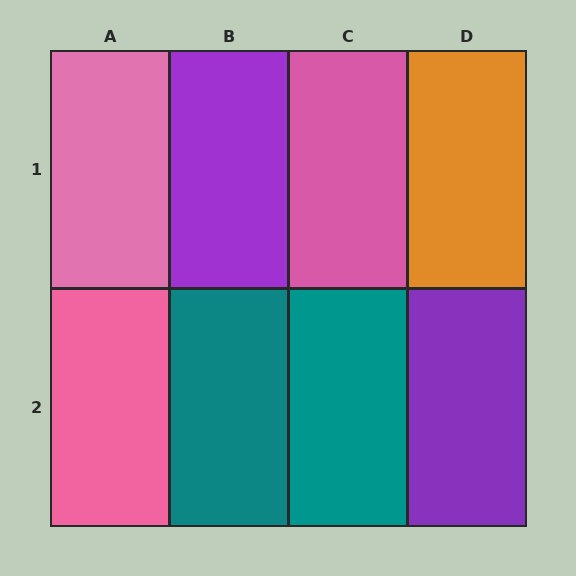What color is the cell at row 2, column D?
Purple.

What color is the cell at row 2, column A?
Pink.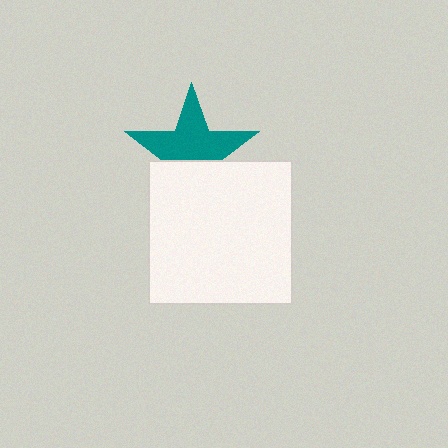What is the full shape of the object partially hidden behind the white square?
The partially hidden object is a teal star.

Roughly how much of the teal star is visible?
About half of it is visible (roughly 61%).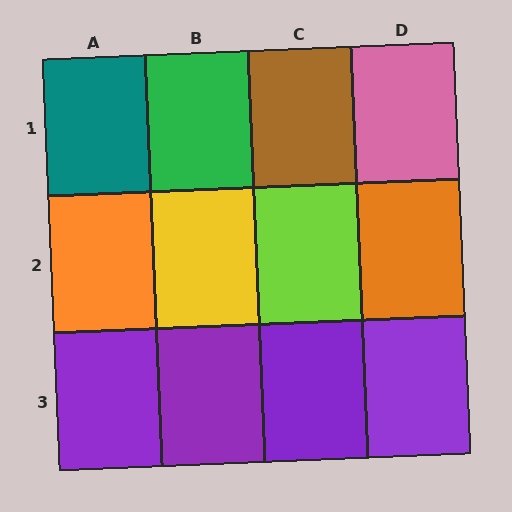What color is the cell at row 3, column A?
Purple.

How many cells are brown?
1 cell is brown.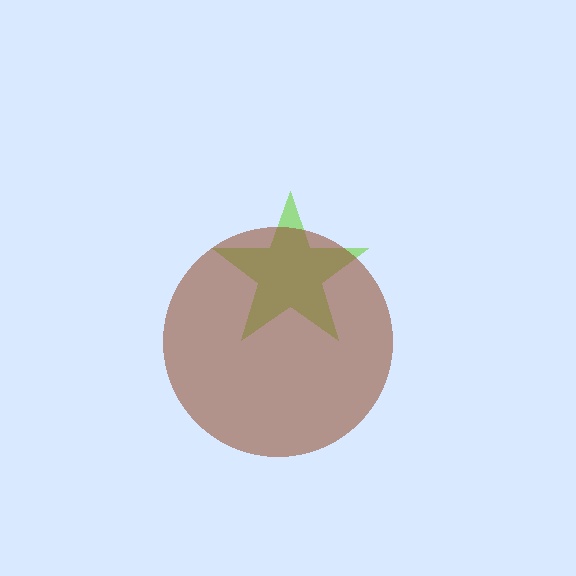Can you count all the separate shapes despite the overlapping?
Yes, there are 2 separate shapes.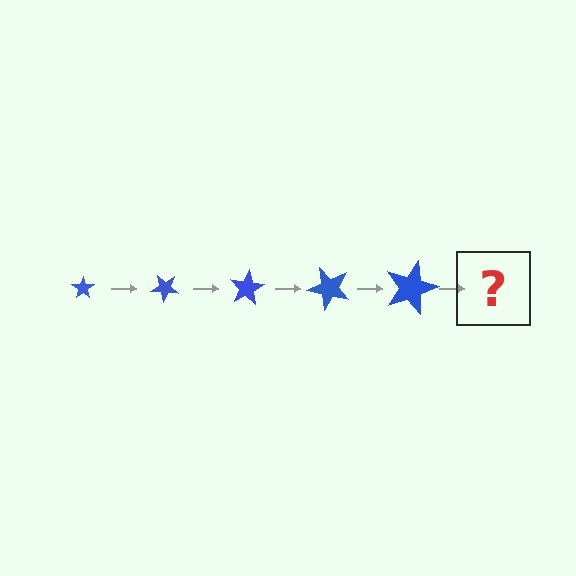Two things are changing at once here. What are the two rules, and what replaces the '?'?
The two rules are that the star grows larger each step and it rotates 40 degrees each step. The '?' should be a star, larger than the previous one and rotated 200 degrees from the start.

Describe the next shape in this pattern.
It should be a star, larger than the previous one and rotated 200 degrees from the start.